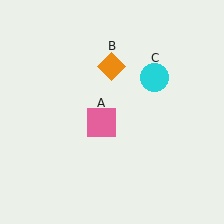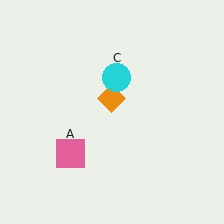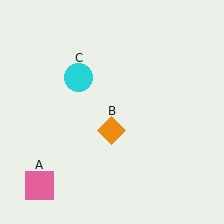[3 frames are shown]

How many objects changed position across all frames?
3 objects changed position: pink square (object A), orange diamond (object B), cyan circle (object C).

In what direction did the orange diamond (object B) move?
The orange diamond (object B) moved down.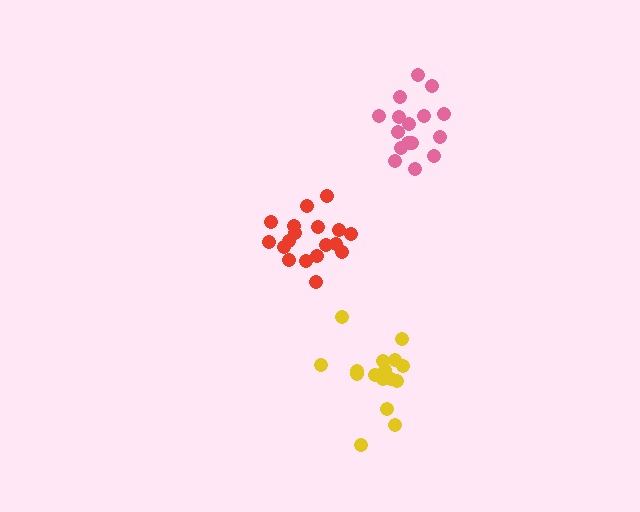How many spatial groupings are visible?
There are 3 spatial groupings.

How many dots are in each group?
Group 1: 16 dots, Group 2: 16 dots, Group 3: 18 dots (50 total).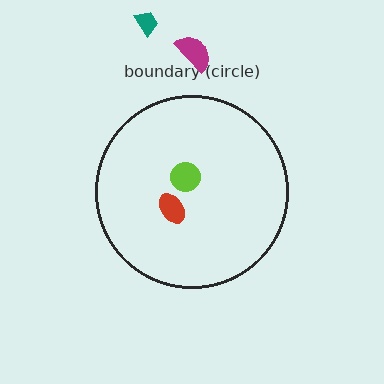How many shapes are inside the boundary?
2 inside, 2 outside.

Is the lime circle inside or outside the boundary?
Inside.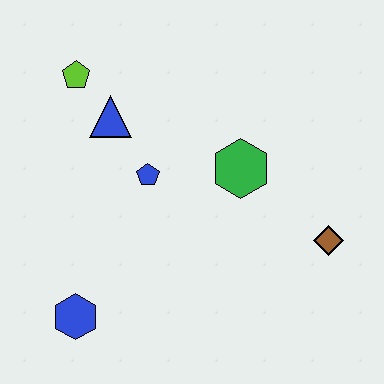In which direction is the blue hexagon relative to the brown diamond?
The blue hexagon is to the left of the brown diamond.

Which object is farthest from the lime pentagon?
The brown diamond is farthest from the lime pentagon.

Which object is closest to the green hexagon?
The blue pentagon is closest to the green hexagon.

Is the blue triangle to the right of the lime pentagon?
Yes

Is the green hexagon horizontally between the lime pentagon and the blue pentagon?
No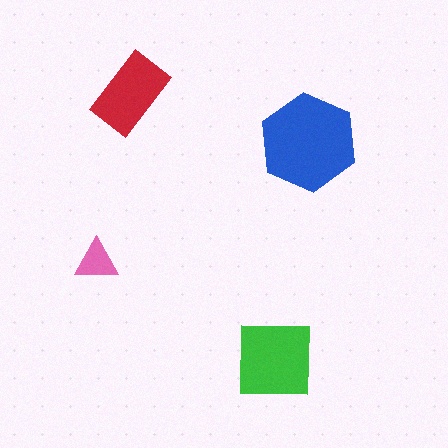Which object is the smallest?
The pink triangle.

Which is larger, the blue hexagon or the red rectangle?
The blue hexagon.